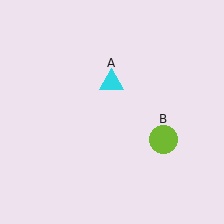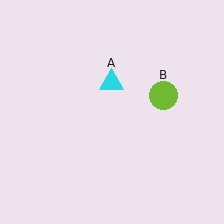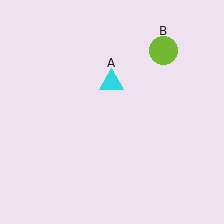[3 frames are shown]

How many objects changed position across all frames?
1 object changed position: lime circle (object B).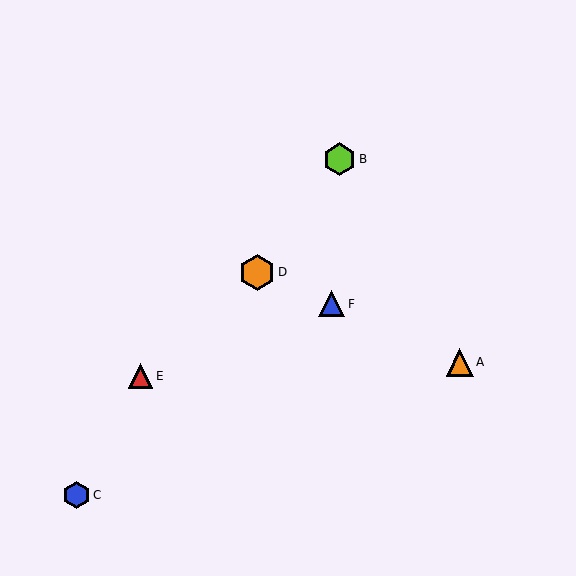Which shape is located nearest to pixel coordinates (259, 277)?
The orange hexagon (labeled D) at (257, 272) is nearest to that location.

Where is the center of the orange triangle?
The center of the orange triangle is at (460, 362).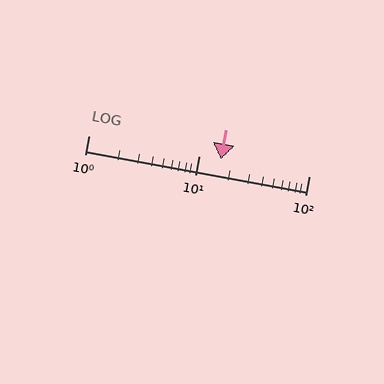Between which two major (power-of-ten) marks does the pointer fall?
The pointer is between 10 and 100.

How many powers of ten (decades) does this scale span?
The scale spans 2 decades, from 1 to 100.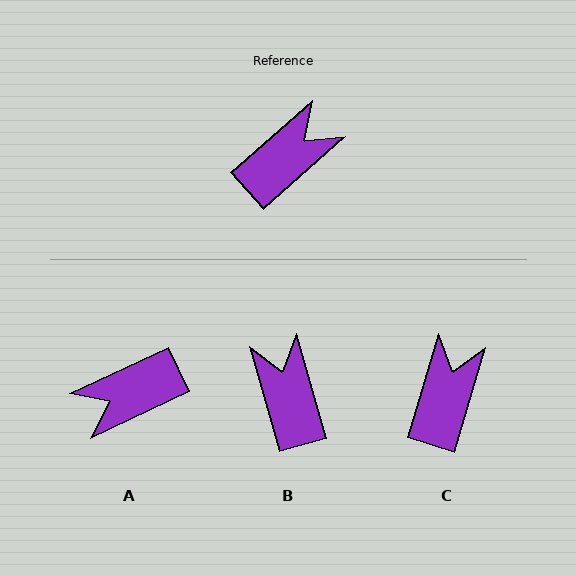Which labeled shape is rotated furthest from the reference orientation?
A, about 164 degrees away.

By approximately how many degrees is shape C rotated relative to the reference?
Approximately 32 degrees counter-clockwise.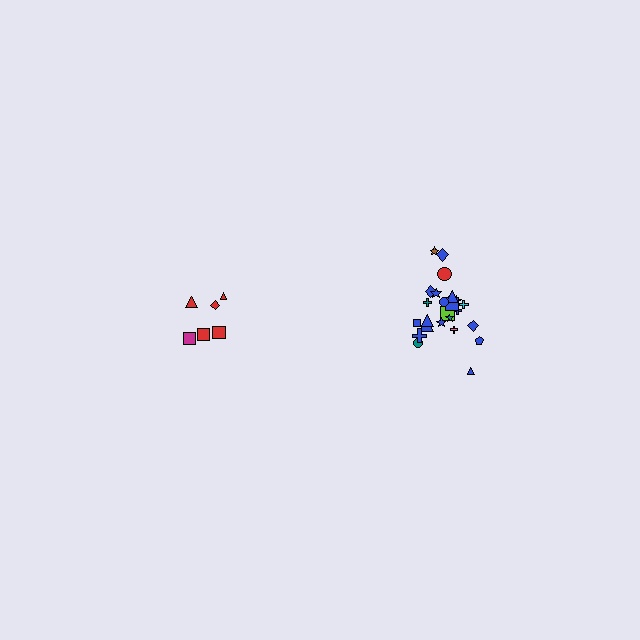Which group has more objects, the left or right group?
The right group.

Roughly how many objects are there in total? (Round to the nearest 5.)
Roughly 30 objects in total.